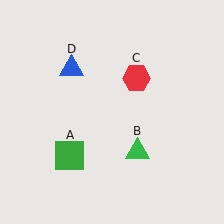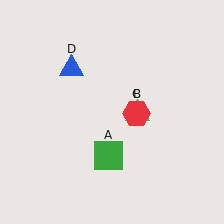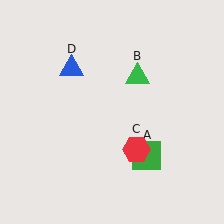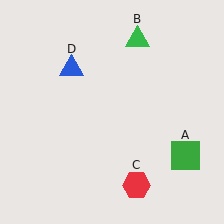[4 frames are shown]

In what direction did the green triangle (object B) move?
The green triangle (object B) moved up.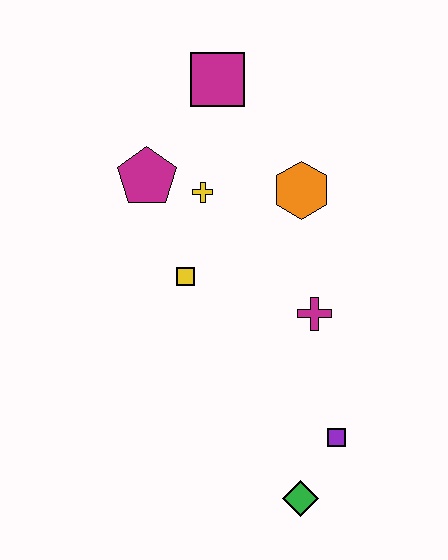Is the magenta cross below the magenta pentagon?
Yes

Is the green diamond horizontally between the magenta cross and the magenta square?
Yes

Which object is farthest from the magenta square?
The green diamond is farthest from the magenta square.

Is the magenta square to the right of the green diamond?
No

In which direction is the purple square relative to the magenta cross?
The purple square is below the magenta cross.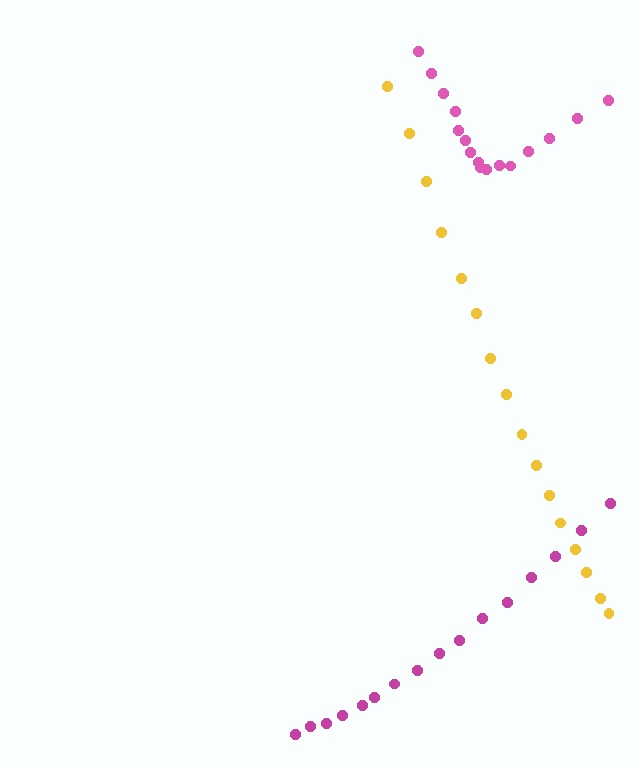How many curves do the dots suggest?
There are 3 distinct paths.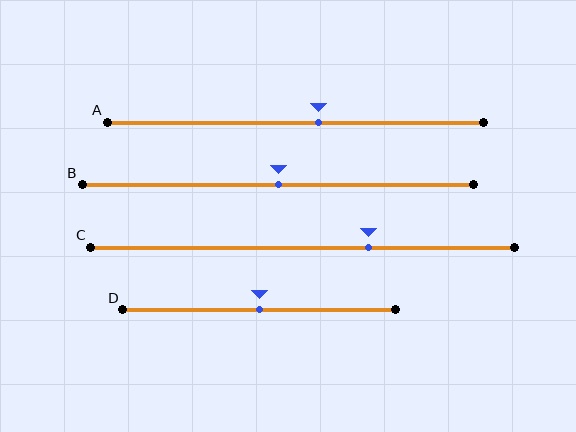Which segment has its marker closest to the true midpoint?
Segment B has its marker closest to the true midpoint.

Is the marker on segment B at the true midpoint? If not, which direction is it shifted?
Yes, the marker on segment B is at the true midpoint.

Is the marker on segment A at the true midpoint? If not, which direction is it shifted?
No, the marker on segment A is shifted to the right by about 6% of the segment length.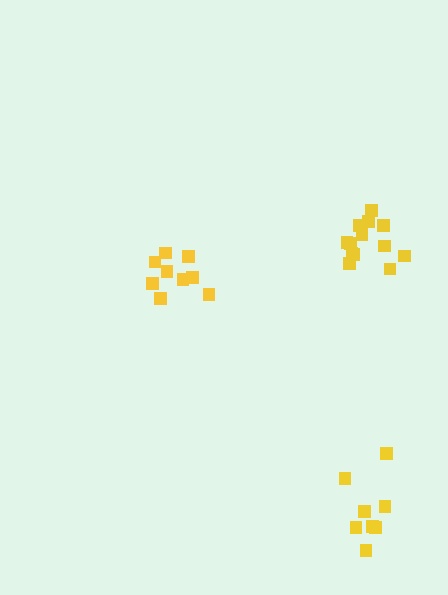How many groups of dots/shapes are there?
There are 3 groups.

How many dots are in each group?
Group 1: 9 dots, Group 2: 8 dots, Group 3: 13 dots (30 total).